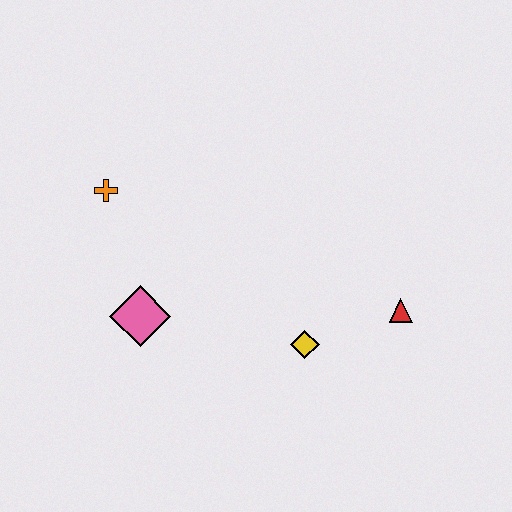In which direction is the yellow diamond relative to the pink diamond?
The yellow diamond is to the right of the pink diamond.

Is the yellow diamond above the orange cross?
No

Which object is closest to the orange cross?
The pink diamond is closest to the orange cross.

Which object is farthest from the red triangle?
The orange cross is farthest from the red triangle.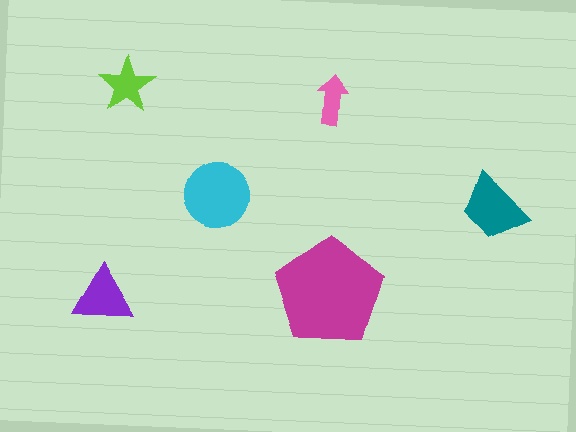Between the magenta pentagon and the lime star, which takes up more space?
The magenta pentagon.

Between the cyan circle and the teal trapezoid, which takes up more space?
The cyan circle.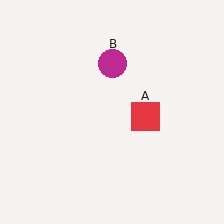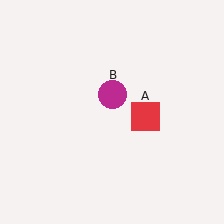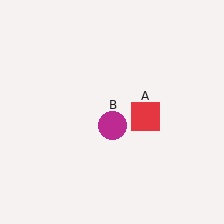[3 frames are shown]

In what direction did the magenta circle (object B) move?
The magenta circle (object B) moved down.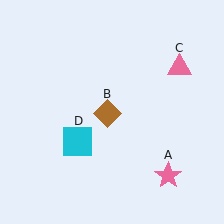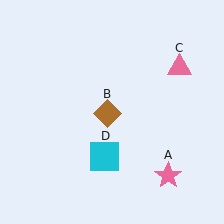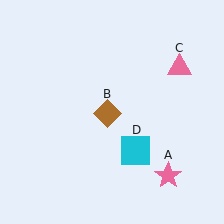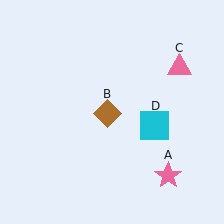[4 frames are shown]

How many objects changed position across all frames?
1 object changed position: cyan square (object D).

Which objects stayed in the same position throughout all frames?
Pink star (object A) and brown diamond (object B) and pink triangle (object C) remained stationary.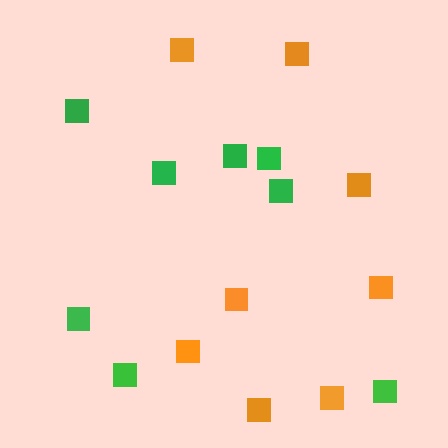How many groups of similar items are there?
There are 2 groups: one group of orange squares (8) and one group of green squares (8).